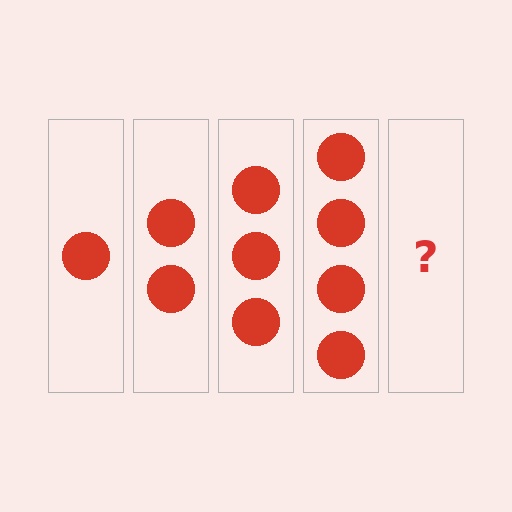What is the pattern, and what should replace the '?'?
The pattern is that each step adds one more circle. The '?' should be 5 circles.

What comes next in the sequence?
The next element should be 5 circles.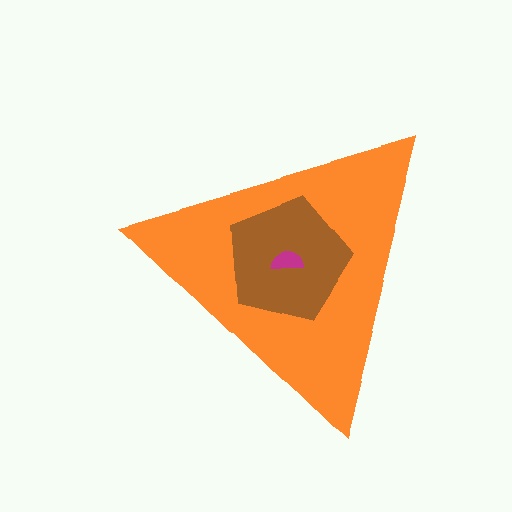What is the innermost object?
The magenta semicircle.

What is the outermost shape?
The orange triangle.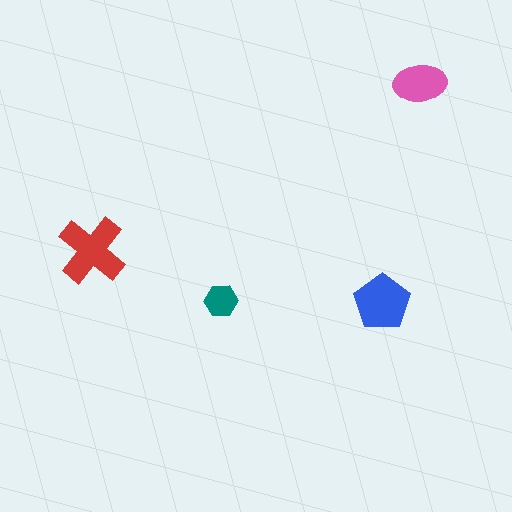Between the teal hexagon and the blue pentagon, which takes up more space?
The blue pentagon.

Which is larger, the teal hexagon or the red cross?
The red cross.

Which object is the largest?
The red cross.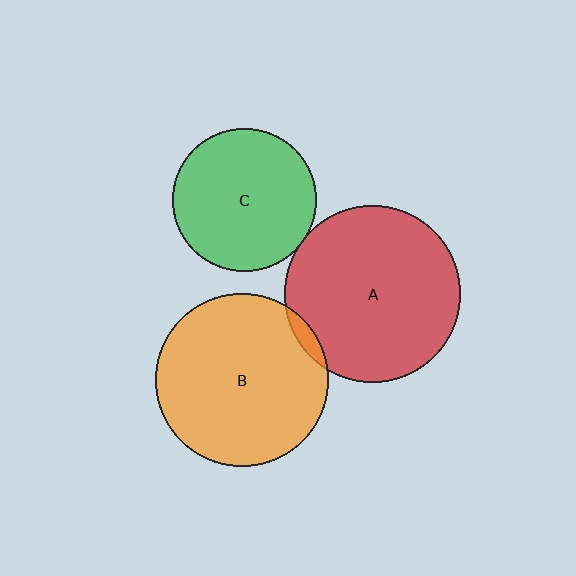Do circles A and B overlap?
Yes.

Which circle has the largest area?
Circle A (red).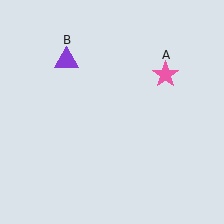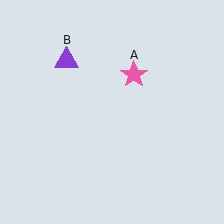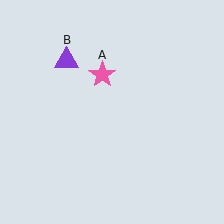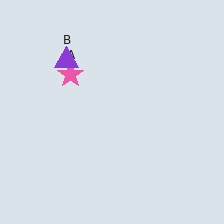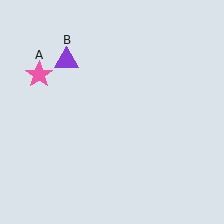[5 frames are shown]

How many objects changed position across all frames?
1 object changed position: pink star (object A).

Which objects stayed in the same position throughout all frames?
Purple triangle (object B) remained stationary.